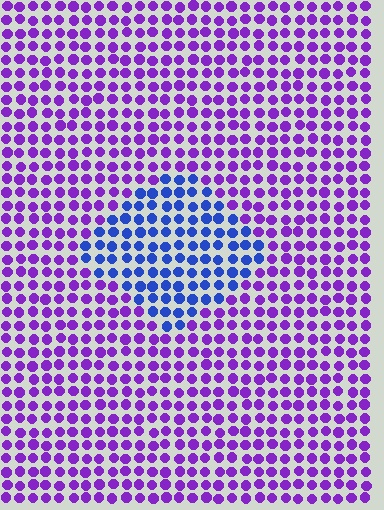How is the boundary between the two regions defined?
The boundary is defined purely by a slight shift in hue (about 50 degrees). Spacing, size, and orientation are identical on both sides.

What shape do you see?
I see a diamond.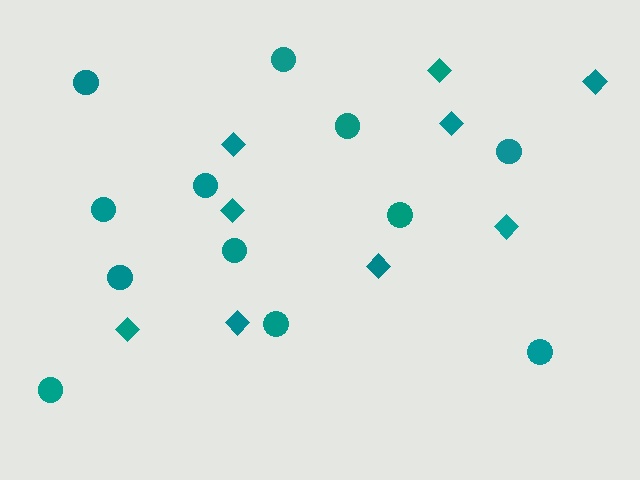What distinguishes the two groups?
There are 2 groups: one group of circles (12) and one group of diamonds (9).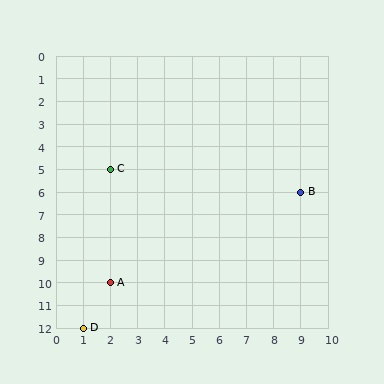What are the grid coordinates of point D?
Point D is at grid coordinates (1, 12).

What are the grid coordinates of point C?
Point C is at grid coordinates (2, 5).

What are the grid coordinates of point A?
Point A is at grid coordinates (2, 10).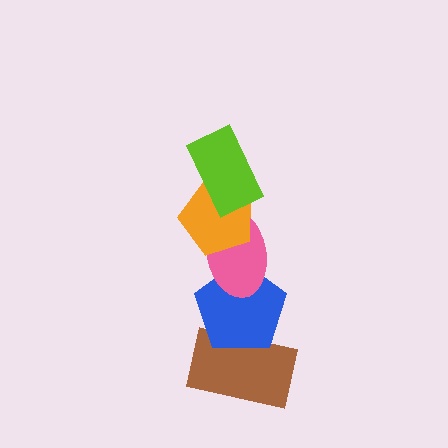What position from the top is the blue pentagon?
The blue pentagon is 4th from the top.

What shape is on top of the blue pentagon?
The pink ellipse is on top of the blue pentagon.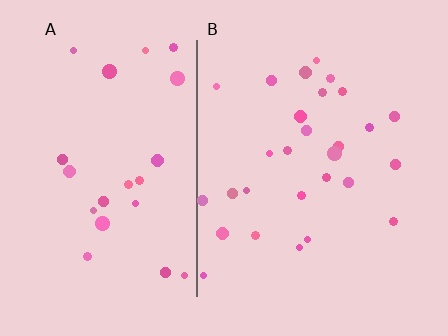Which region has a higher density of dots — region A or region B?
B (the right).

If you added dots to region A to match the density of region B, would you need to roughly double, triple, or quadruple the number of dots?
Approximately double.